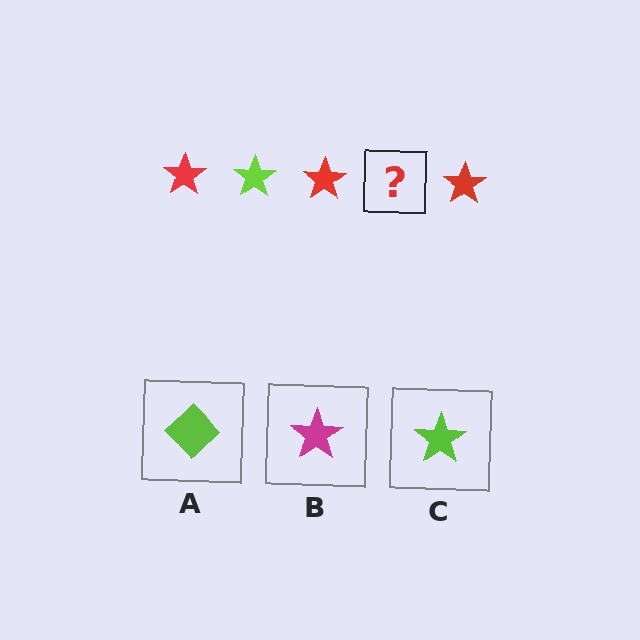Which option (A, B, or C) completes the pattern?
C.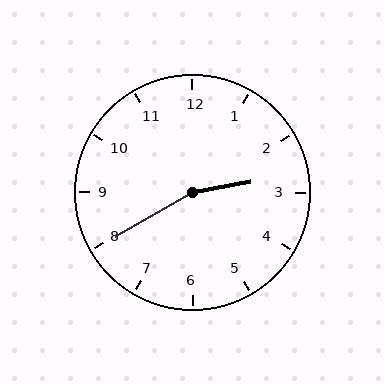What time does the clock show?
2:40.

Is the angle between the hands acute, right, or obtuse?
It is obtuse.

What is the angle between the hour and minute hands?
Approximately 160 degrees.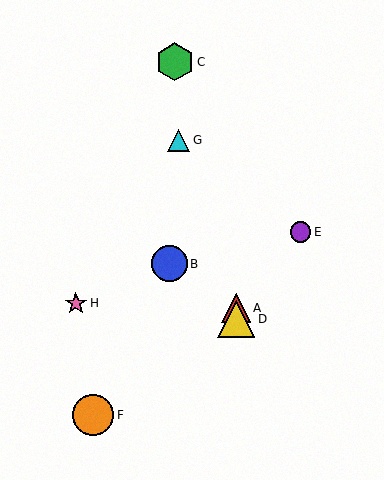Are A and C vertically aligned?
No, A is at x≈236 and C is at x≈175.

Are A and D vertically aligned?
Yes, both are at x≈236.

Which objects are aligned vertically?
Objects A, D are aligned vertically.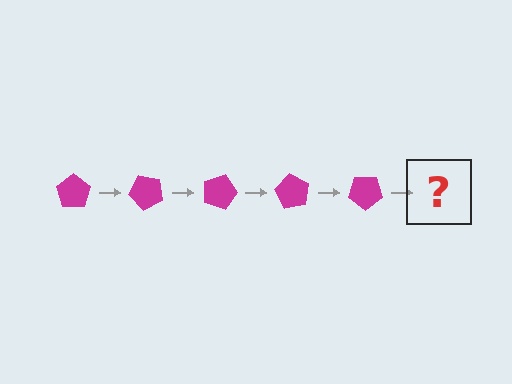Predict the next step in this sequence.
The next step is a magenta pentagon rotated 225 degrees.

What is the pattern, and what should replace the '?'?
The pattern is that the pentagon rotates 45 degrees each step. The '?' should be a magenta pentagon rotated 225 degrees.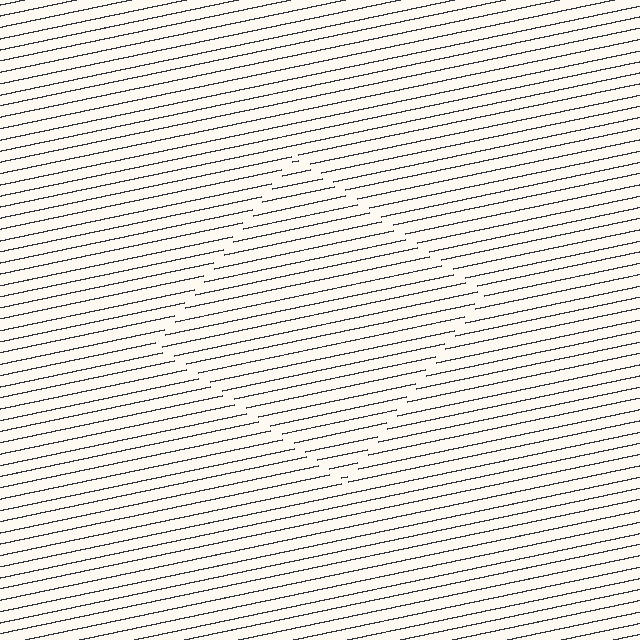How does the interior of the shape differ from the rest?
The interior of the shape contains the same grating, shifted by half a period — the contour is defined by the phase discontinuity where line-ends from the inner and outer gratings abut.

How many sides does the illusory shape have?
4 sides — the line-ends trace a square.